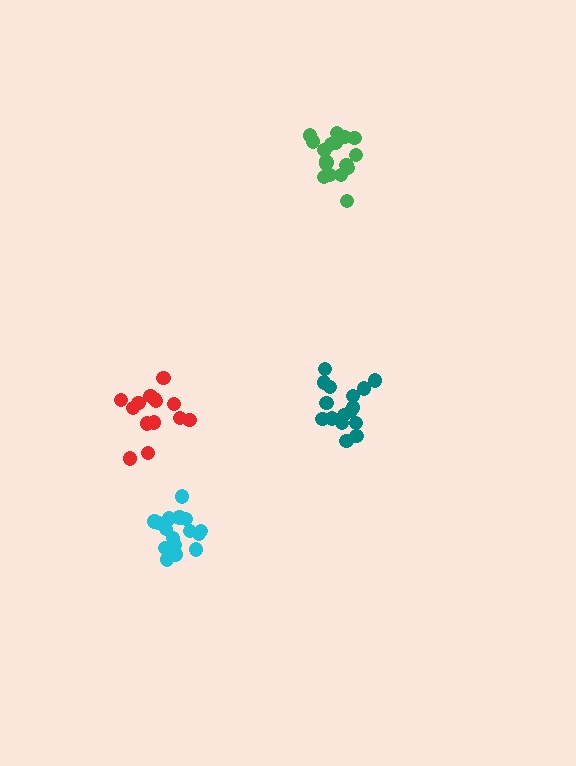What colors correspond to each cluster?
The clusters are colored: green, teal, red, cyan.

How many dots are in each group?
Group 1: 18 dots, Group 2: 16 dots, Group 3: 15 dots, Group 4: 17 dots (66 total).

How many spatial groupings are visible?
There are 4 spatial groupings.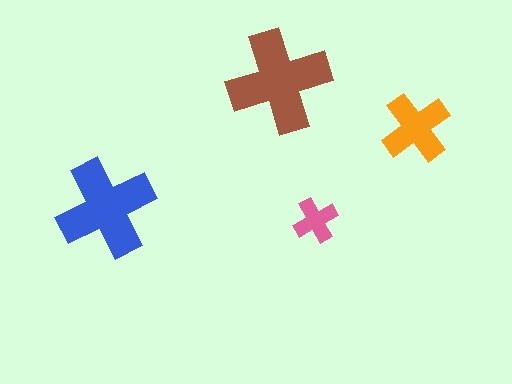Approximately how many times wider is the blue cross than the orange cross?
About 1.5 times wider.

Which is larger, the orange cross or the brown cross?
The brown one.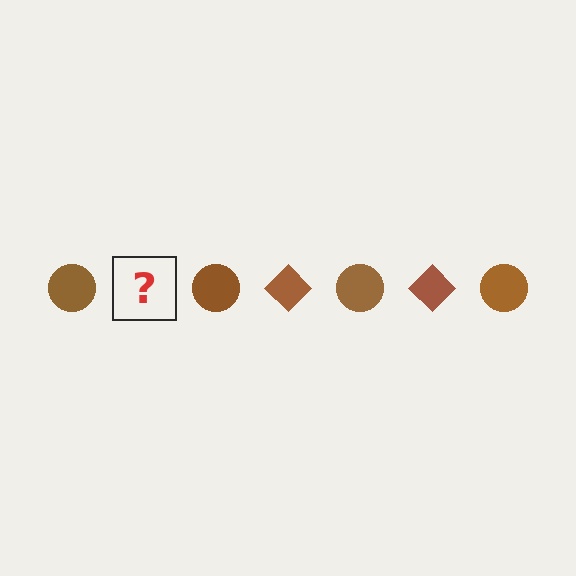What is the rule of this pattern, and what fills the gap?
The rule is that the pattern cycles through circle, diamond shapes in brown. The gap should be filled with a brown diamond.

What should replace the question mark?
The question mark should be replaced with a brown diamond.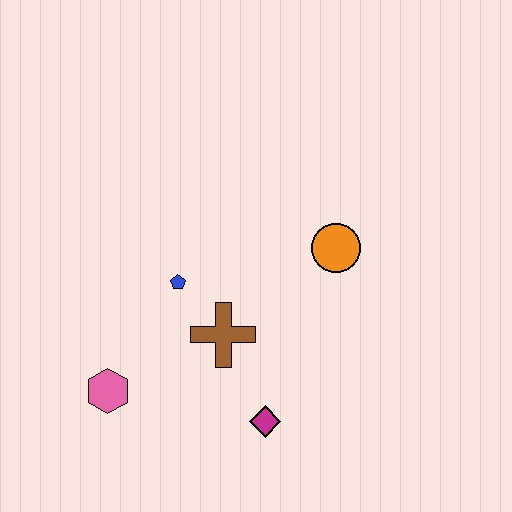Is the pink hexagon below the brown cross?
Yes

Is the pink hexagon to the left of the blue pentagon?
Yes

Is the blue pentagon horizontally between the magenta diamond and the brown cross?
No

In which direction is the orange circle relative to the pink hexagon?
The orange circle is to the right of the pink hexagon.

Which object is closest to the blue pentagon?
The brown cross is closest to the blue pentagon.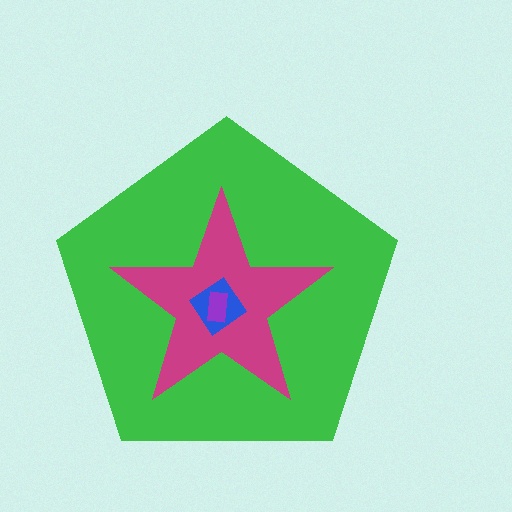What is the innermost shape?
The purple rectangle.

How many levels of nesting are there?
4.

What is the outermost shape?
The green pentagon.